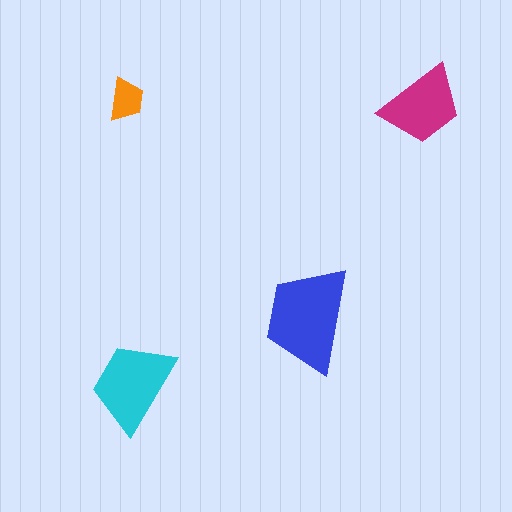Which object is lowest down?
The cyan trapezoid is bottommost.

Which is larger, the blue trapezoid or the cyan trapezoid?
The blue one.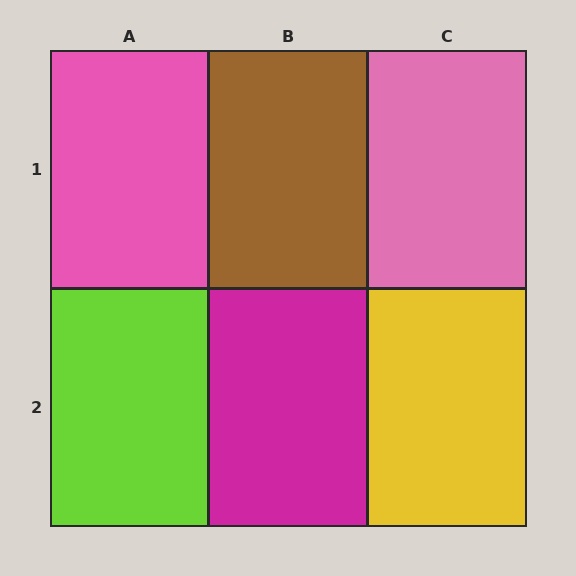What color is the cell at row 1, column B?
Brown.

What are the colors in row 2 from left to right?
Lime, magenta, yellow.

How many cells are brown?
1 cell is brown.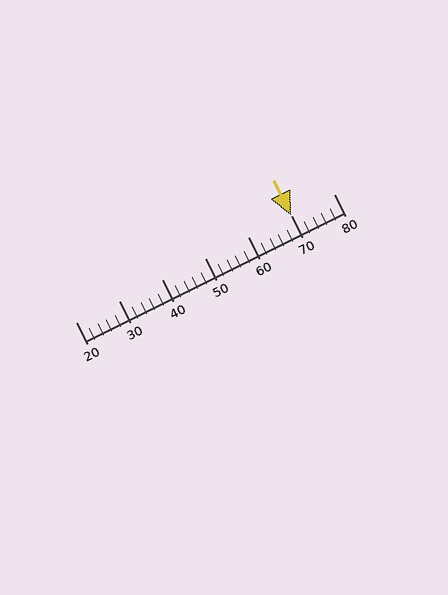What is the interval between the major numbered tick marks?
The major tick marks are spaced 10 units apart.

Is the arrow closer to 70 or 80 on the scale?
The arrow is closer to 70.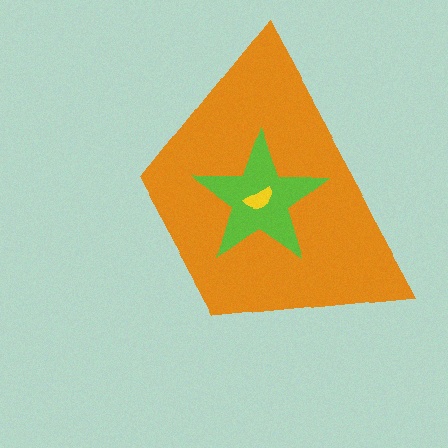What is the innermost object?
The yellow semicircle.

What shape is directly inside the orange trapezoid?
The lime star.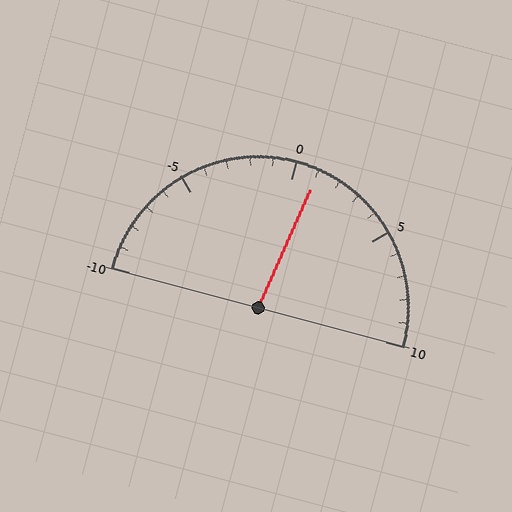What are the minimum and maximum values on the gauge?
The gauge ranges from -10 to 10.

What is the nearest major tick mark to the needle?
The nearest major tick mark is 0.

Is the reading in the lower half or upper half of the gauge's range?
The reading is in the upper half of the range (-10 to 10).